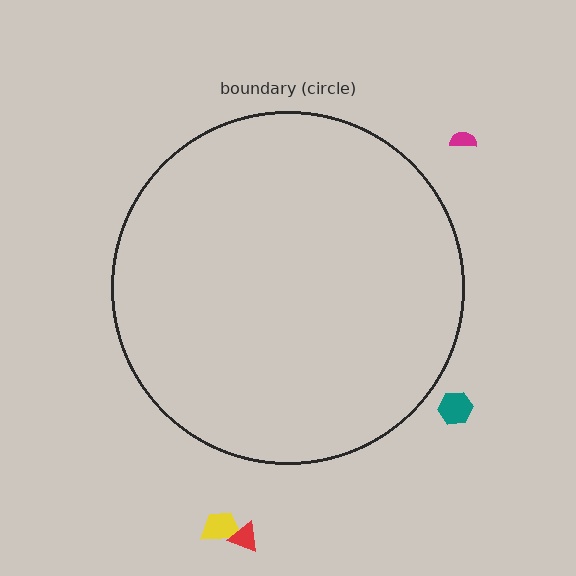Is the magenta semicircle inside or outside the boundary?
Outside.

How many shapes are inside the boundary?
0 inside, 4 outside.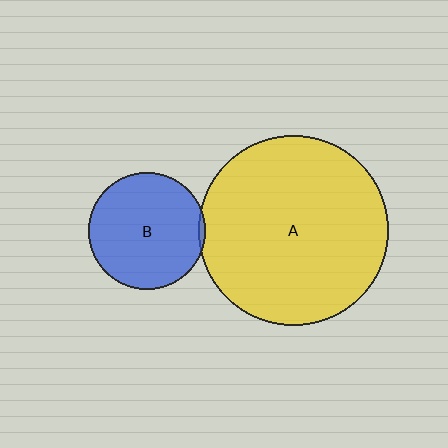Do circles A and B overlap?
Yes.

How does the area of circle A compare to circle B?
Approximately 2.6 times.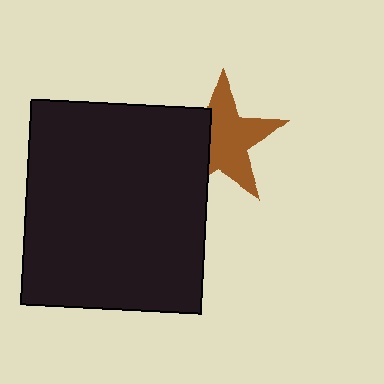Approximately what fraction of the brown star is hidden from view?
Roughly 35% of the brown star is hidden behind the black rectangle.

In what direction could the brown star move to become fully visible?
The brown star could move right. That would shift it out from behind the black rectangle entirely.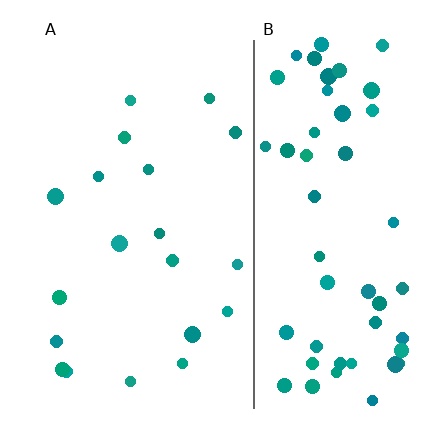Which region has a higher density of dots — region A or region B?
B (the right).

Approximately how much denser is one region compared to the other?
Approximately 2.7× — region B over region A.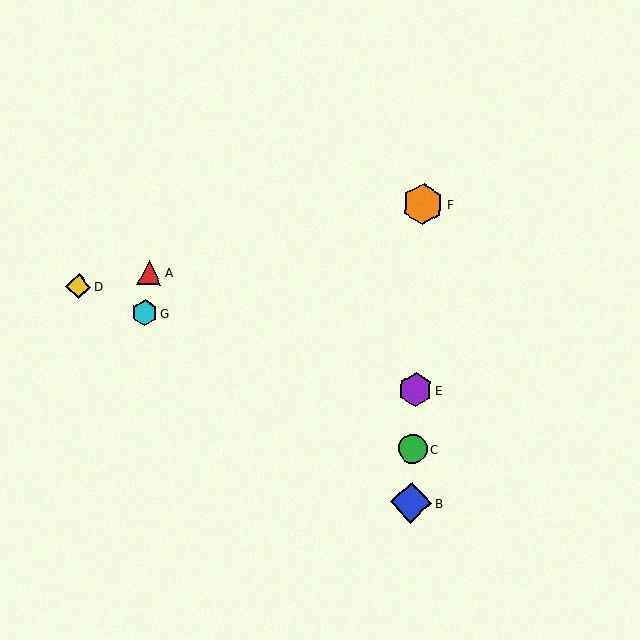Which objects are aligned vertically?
Objects B, C, E, F are aligned vertically.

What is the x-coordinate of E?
Object E is at x≈415.